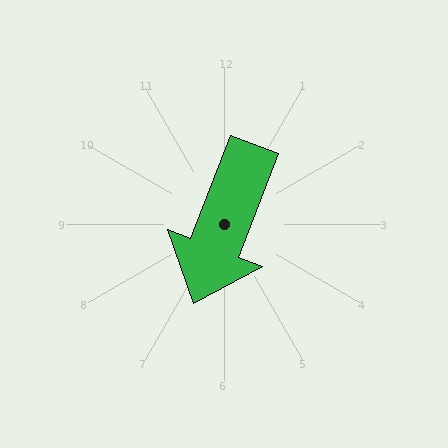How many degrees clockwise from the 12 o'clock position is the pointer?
Approximately 201 degrees.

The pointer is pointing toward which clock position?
Roughly 7 o'clock.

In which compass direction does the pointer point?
South.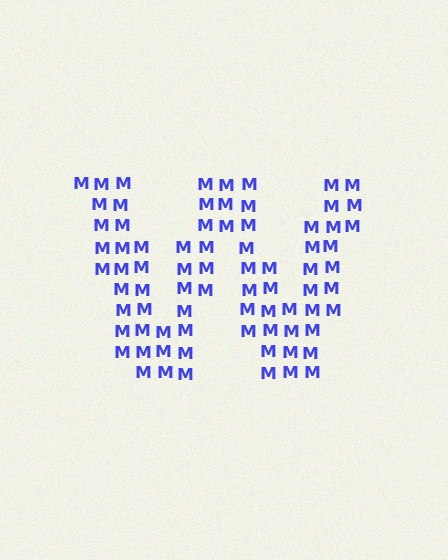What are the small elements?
The small elements are letter M's.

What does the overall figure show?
The overall figure shows the letter W.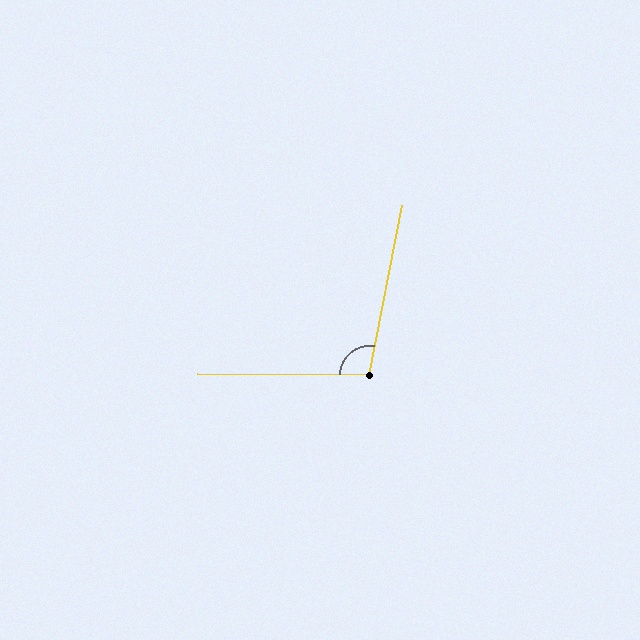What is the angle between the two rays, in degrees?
Approximately 101 degrees.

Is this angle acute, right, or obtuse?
It is obtuse.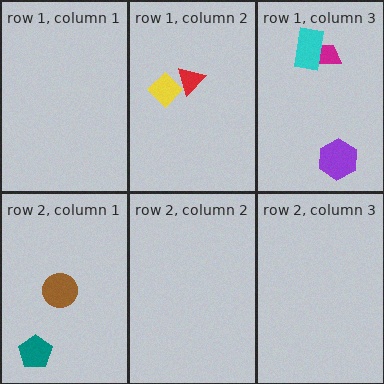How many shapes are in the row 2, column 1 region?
2.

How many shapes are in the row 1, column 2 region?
2.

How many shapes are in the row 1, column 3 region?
3.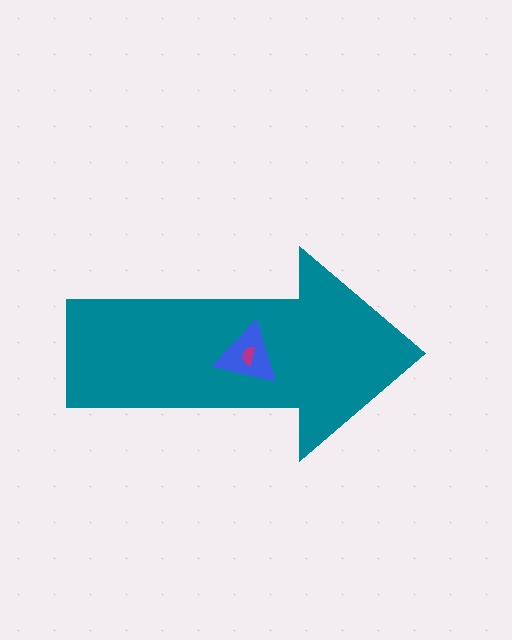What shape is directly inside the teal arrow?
The blue triangle.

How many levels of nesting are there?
3.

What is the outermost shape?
The teal arrow.